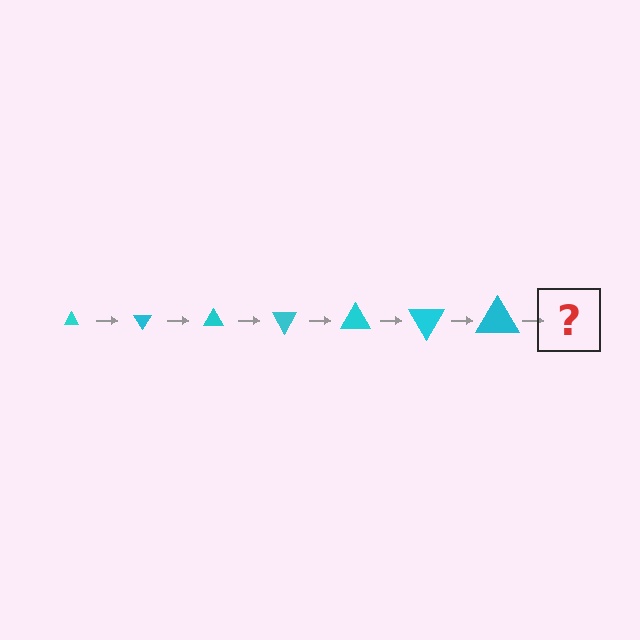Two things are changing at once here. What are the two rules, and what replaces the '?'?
The two rules are that the triangle grows larger each step and it rotates 60 degrees each step. The '?' should be a triangle, larger than the previous one and rotated 420 degrees from the start.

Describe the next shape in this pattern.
It should be a triangle, larger than the previous one and rotated 420 degrees from the start.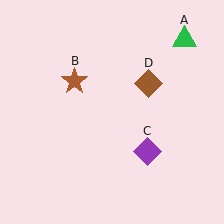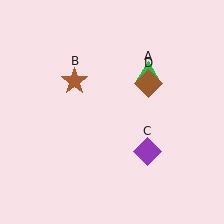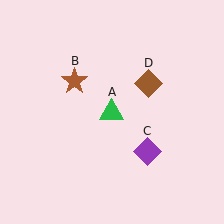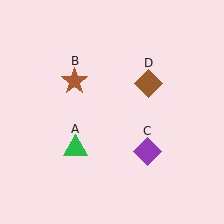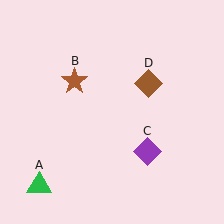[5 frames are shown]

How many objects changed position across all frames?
1 object changed position: green triangle (object A).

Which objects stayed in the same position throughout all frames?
Brown star (object B) and purple diamond (object C) and brown diamond (object D) remained stationary.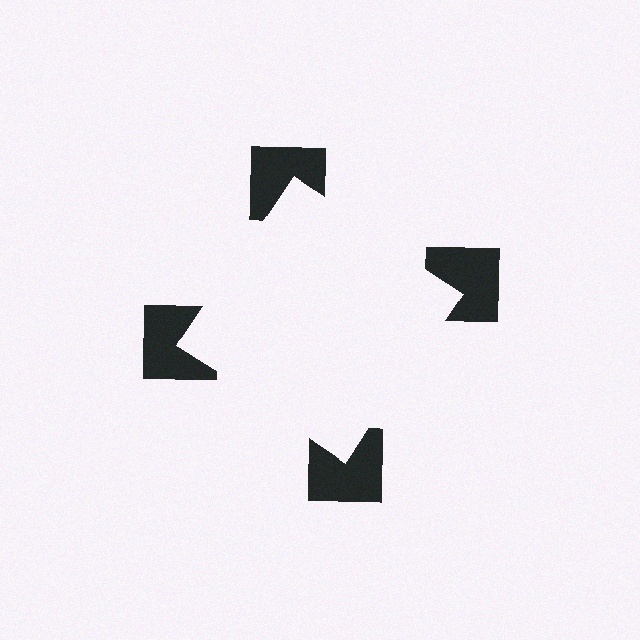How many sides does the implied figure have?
4 sides.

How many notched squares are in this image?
There are 4 — one at each vertex of the illusory square.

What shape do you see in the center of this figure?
An illusory square — its edges are inferred from the aligned wedge cuts in the notched squares, not physically drawn.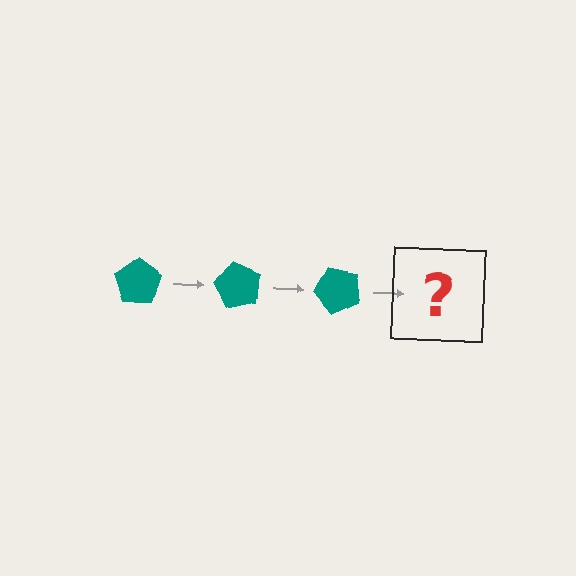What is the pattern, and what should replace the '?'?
The pattern is that the pentagon rotates 60 degrees each step. The '?' should be a teal pentagon rotated 180 degrees.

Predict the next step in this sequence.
The next step is a teal pentagon rotated 180 degrees.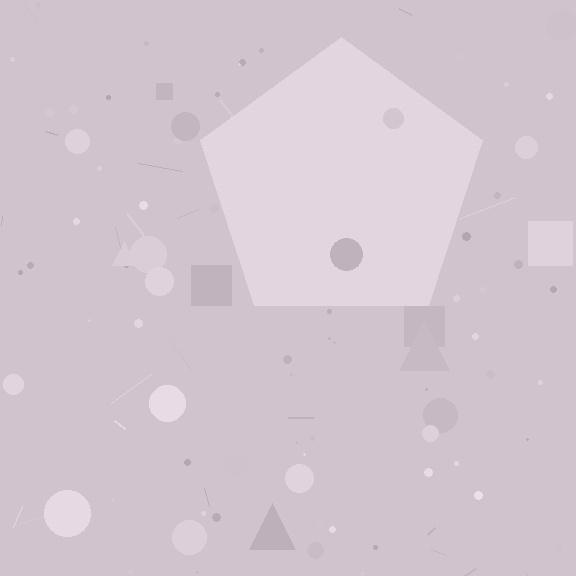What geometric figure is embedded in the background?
A pentagon is embedded in the background.